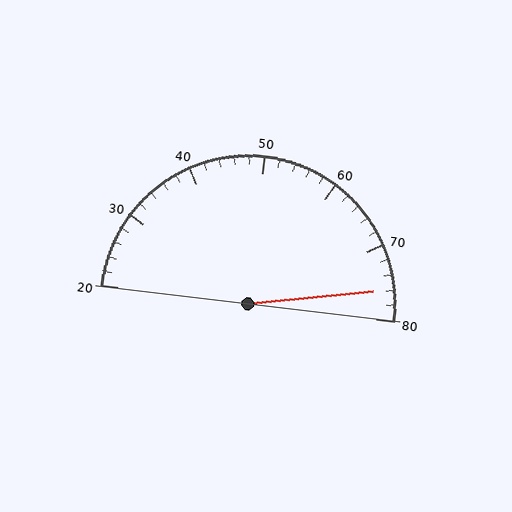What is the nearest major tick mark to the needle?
The nearest major tick mark is 80.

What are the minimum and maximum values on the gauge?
The gauge ranges from 20 to 80.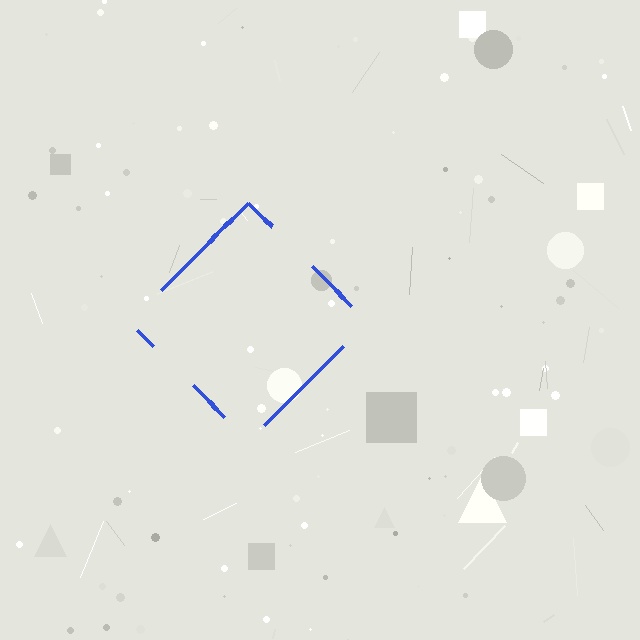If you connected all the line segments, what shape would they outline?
They would outline a diamond.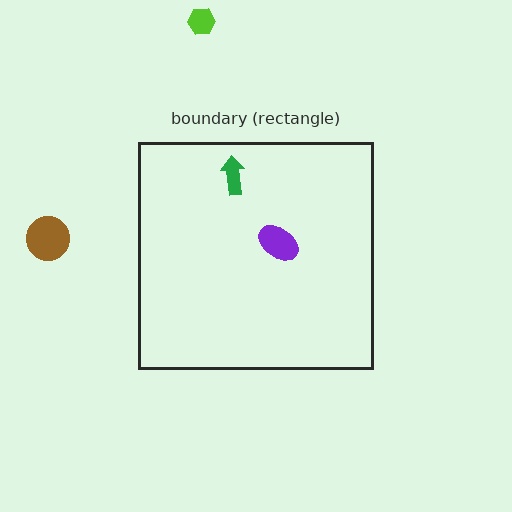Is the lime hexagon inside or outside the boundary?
Outside.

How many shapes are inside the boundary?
2 inside, 2 outside.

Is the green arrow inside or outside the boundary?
Inside.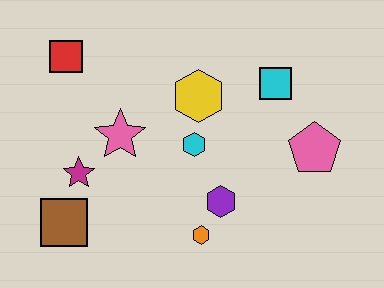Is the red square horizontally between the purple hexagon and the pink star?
No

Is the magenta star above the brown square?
Yes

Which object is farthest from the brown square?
The pink pentagon is farthest from the brown square.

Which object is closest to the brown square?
The magenta star is closest to the brown square.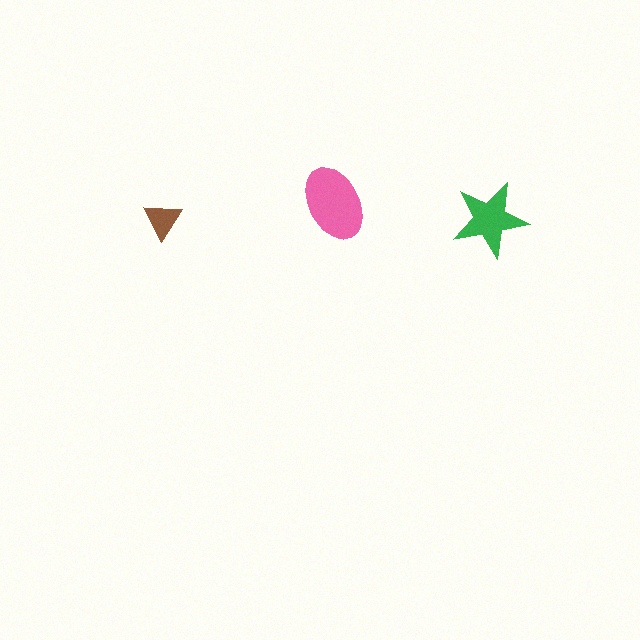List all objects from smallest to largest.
The brown triangle, the green star, the pink ellipse.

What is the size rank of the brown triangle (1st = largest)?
3rd.